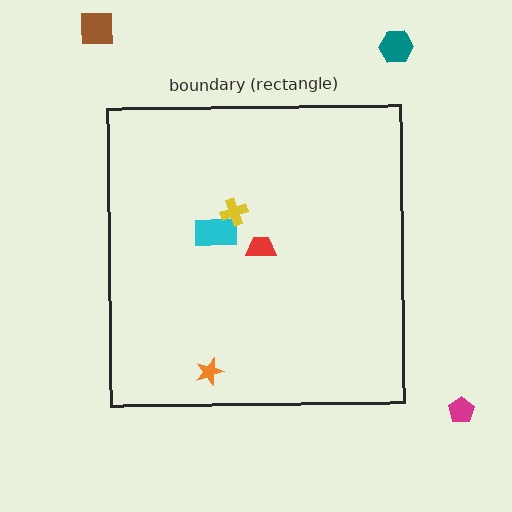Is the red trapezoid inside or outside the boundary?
Inside.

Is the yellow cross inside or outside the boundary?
Inside.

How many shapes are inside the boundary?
4 inside, 3 outside.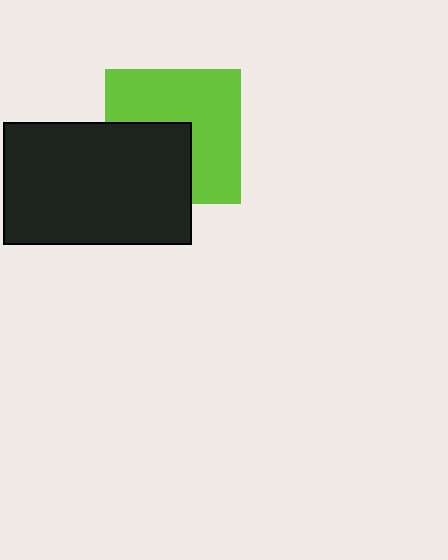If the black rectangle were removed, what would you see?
You would see the complete lime square.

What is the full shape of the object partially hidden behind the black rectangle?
The partially hidden object is a lime square.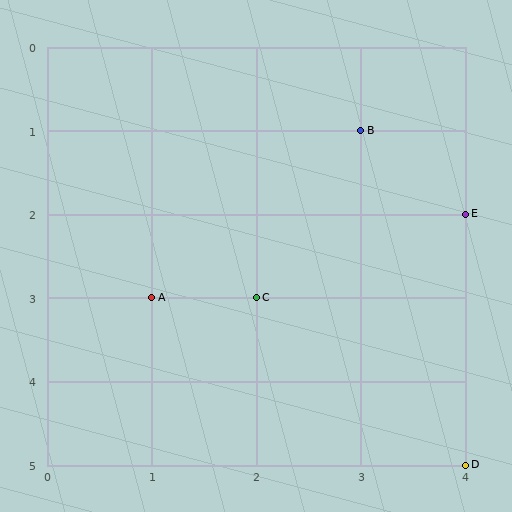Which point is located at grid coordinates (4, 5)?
Point D is at (4, 5).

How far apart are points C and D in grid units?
Points C and D are 2 columns and 2 rows apart (about 2.8 grid units diagonally).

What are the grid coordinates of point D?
Point D is at grid coordinates (4, 5).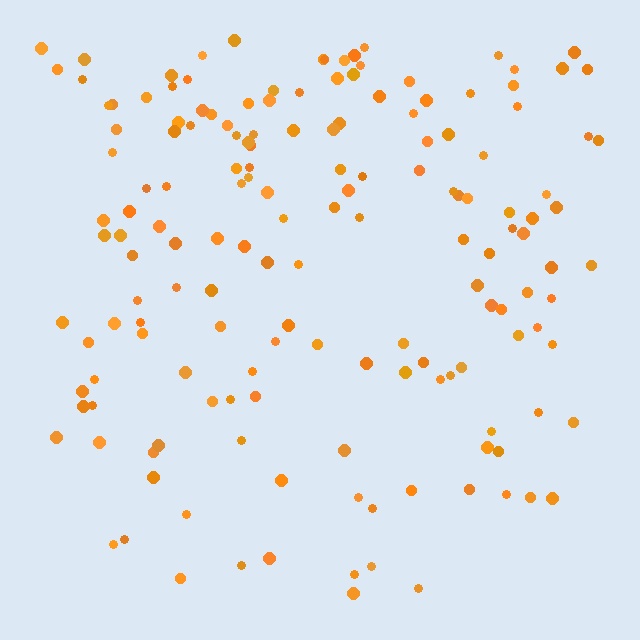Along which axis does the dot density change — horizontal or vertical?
Vertical.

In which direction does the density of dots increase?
From bottom to top, with the top side densest.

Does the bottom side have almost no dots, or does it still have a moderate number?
Still a moderate number, just noticeably fewer than the top.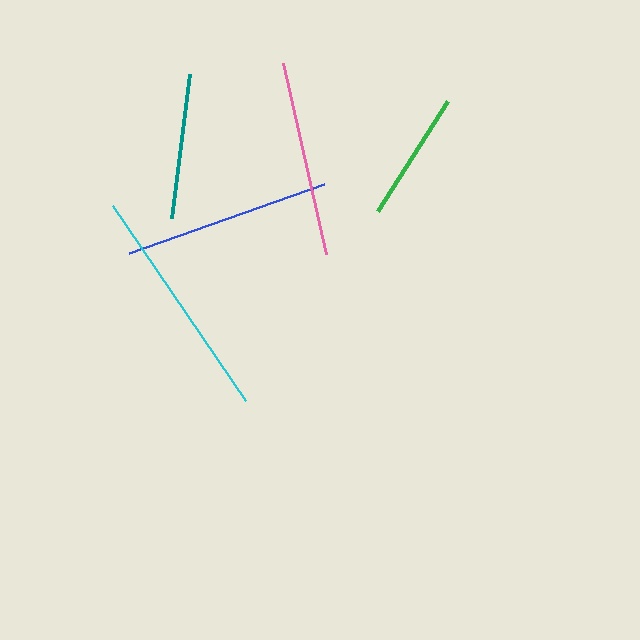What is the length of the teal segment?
The teal segment is approximately 145 pixels long.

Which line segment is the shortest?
The green line is the shortest at approximately 131 pixels.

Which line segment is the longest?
The cyan line is the longest at approximately 236 pixels.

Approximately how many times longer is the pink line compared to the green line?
The pink line is approximately 1.5 times the length of the green line.